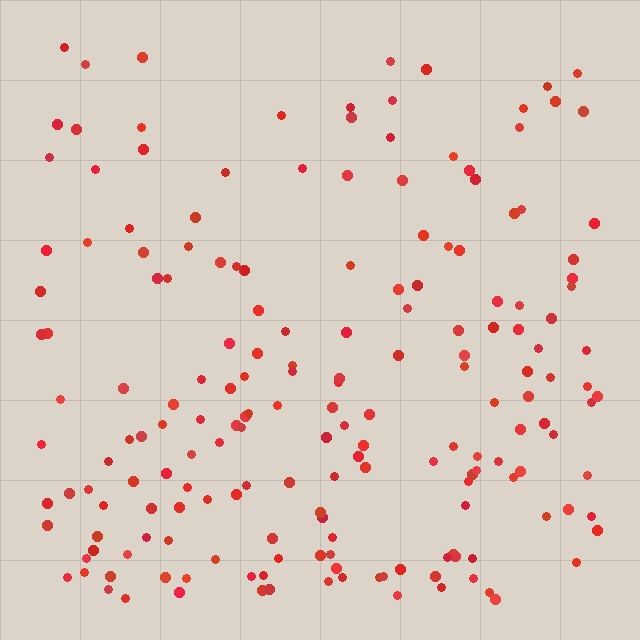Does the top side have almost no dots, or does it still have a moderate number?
Still a moderate number, just noticeably fewer than the bottom.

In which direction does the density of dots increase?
From top to bottom, with the bottom side densest.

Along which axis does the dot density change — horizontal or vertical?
Vertical.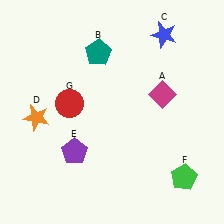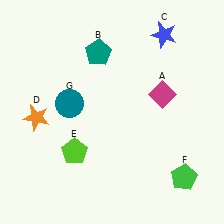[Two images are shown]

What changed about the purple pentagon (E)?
In Image 1, E is purple. In Image 2, it changed to lime.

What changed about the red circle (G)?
In Image 1, G is red. In Image 2, it changed to teal.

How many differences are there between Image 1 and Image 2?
There are 2 differences between the two images.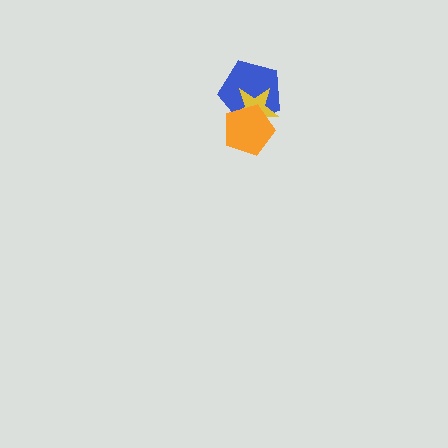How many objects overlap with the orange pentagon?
2 objects overlap with the orange pentagon.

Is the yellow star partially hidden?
Yes, it is partially covered by another shape.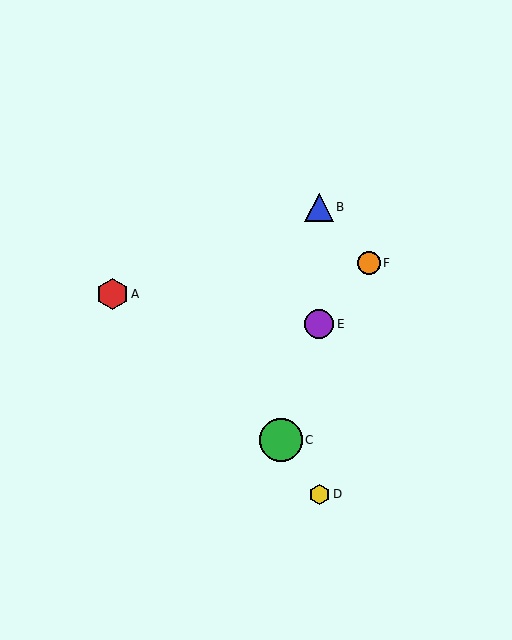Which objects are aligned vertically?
Objects B, D, E are aligned vertically.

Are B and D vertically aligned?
Yes, both are at x≈319.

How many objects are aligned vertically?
3 objects (B, D, E) are aligned vertically.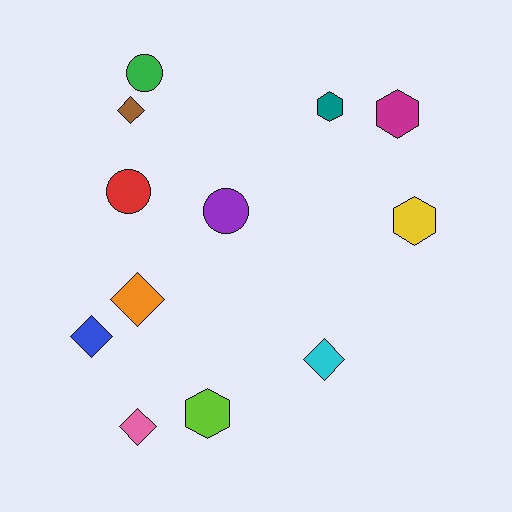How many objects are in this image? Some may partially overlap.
There are 12 objects.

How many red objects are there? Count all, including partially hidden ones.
There is 1 red object.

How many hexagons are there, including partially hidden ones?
There are 4 hexagons.